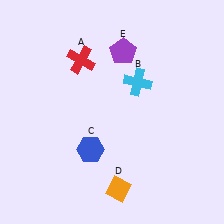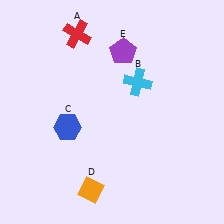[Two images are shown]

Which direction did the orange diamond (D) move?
The orange diamond (D) moved left.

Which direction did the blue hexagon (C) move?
The blue hexagon (C) moved left.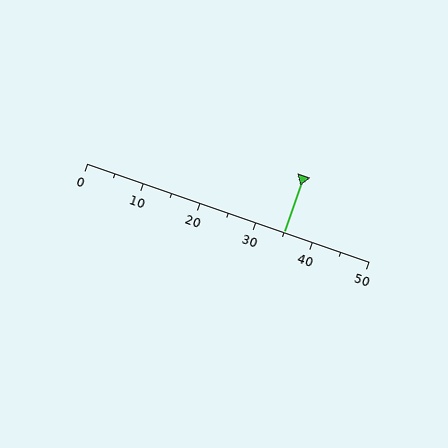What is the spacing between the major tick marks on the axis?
The major ticks are spaced 10 apart.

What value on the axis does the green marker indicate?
The marker indicates approximately 35.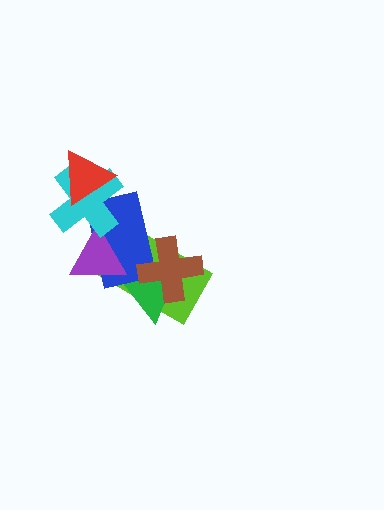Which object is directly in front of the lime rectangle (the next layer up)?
The green triangle is directly in front of the lime rectangle.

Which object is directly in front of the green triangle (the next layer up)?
The blue rectangle is directly in front of the green triangle.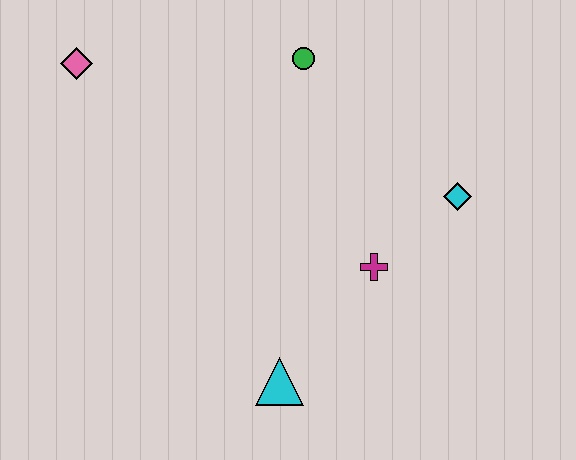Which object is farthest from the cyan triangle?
The pink diamond is farthest from the cyan triangle.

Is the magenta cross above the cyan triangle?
Yes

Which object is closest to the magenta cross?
The cyan diamond is closest to the magenta cross.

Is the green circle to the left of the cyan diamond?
Yes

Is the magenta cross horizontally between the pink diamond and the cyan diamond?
Yes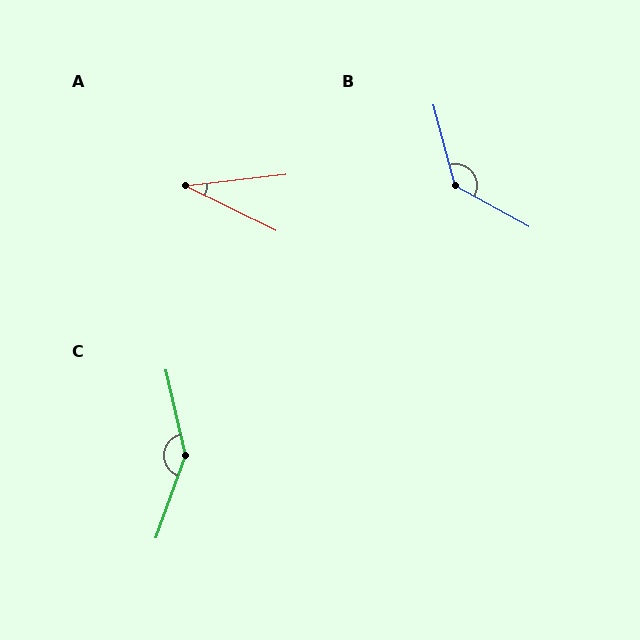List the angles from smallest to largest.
A (33°), B (134°), C (147°).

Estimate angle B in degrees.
Approximately 134 degrees.